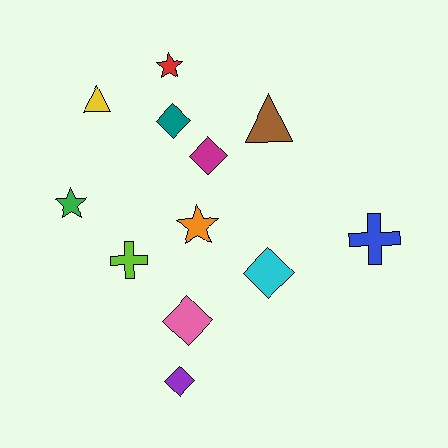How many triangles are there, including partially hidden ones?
There are 2 triangles.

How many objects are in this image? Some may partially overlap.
There are 12 objects.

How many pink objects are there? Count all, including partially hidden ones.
There is 1 pink object.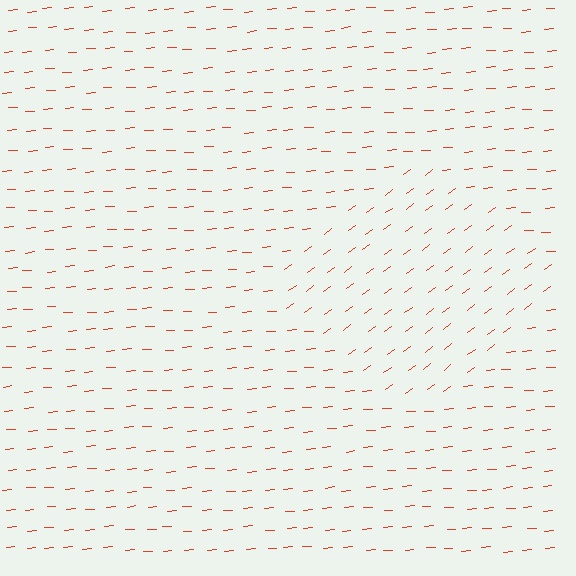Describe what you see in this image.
The image is filled with small red line segments. A diamond region in the image has lines oriented differently from the surrounding lines, creating a visible texture boundary.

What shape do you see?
I see a diamond.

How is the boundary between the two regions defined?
The boundary is defined purely by a change in line orientation (approximately 31 degrees difference). All lines are the same color and thickness.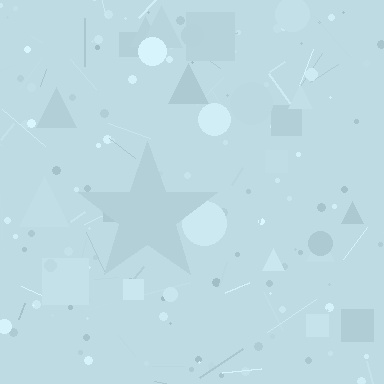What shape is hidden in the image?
A star is hidden in the image.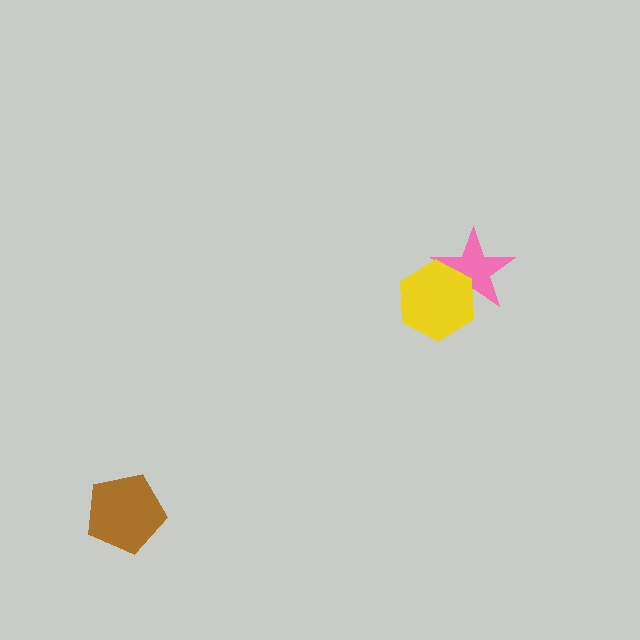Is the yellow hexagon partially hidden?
No, no other shape covers it.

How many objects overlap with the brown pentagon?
0 objects overlap with the brown pentagon.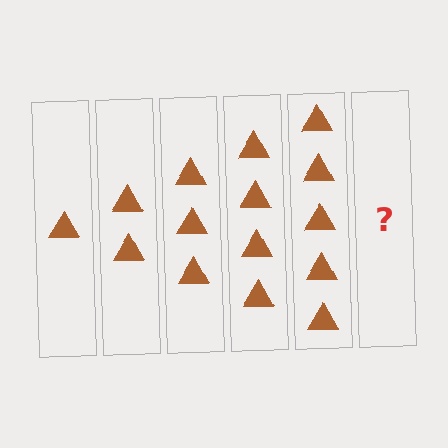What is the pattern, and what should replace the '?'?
The pattern is that each step adds one more triangle. The '?' should be 6 triangles.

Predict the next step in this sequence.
The next step is 6 triangles.